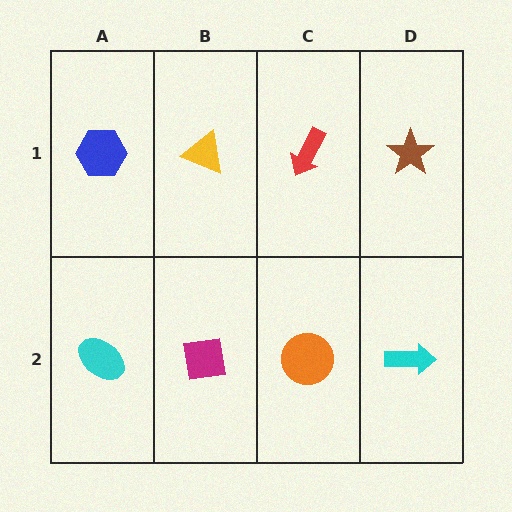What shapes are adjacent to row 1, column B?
A magenta square (row 2, column B), a blue hexagon (row 1, column A), a red arrow (row 1, column C).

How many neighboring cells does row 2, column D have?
2.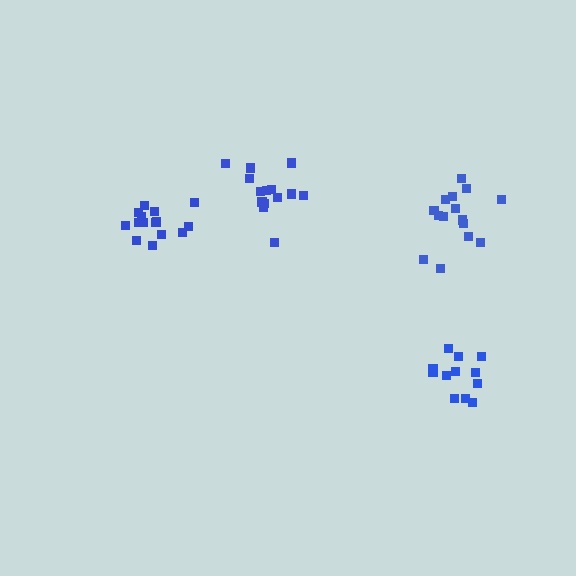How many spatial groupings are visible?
There are 4 spatial groupings.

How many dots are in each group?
Group 1: 14 dots, Group 2: 15 dots, Group 3: 15 dots, Group 4: 12 dots (56 total).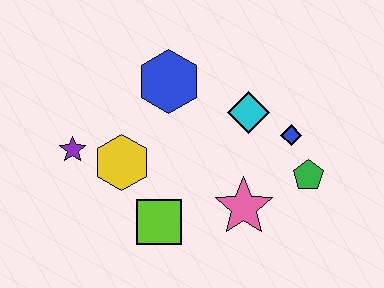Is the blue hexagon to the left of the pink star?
Yes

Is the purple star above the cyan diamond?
No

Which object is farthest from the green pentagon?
The purple star is farthest from the green pentagon.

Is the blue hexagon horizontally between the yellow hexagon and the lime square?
No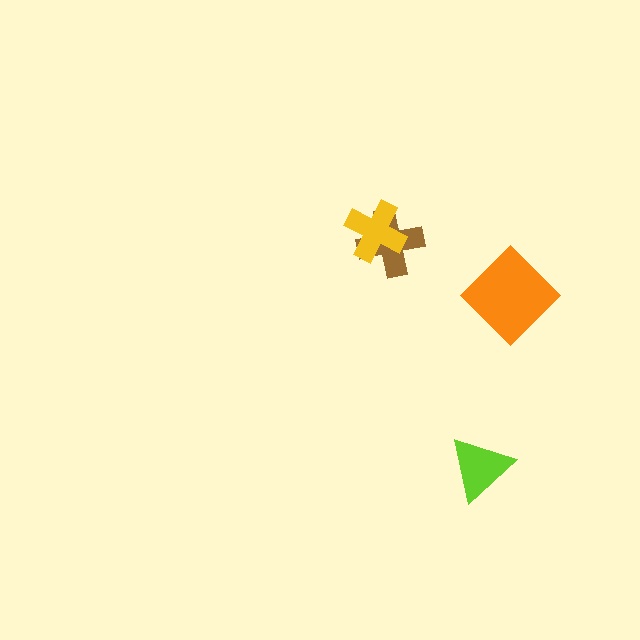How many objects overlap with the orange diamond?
0 objects overlap with the orange diamond.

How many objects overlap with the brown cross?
1 object overlaps with the brown cross.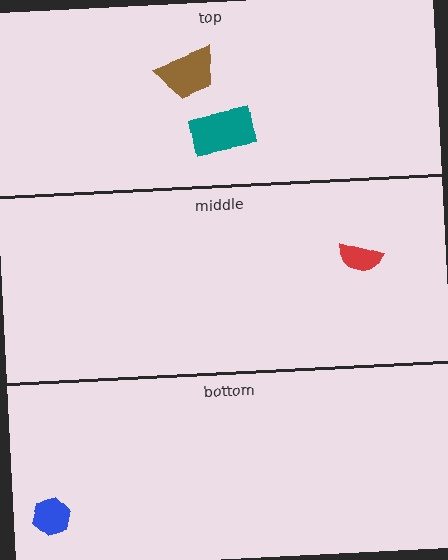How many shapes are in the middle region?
1.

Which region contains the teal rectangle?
The top region.